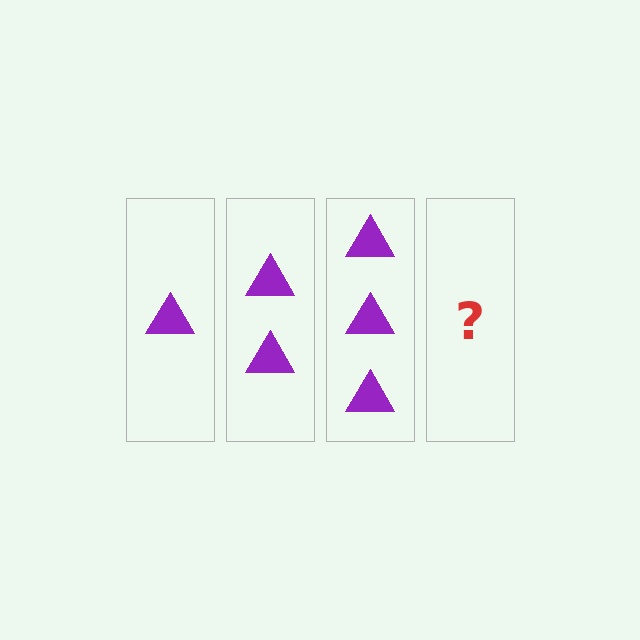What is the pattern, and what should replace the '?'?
The pattern is that each step adds one more triangle. The '?' should be 4 triangles.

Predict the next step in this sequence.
The next step is 4 triangles.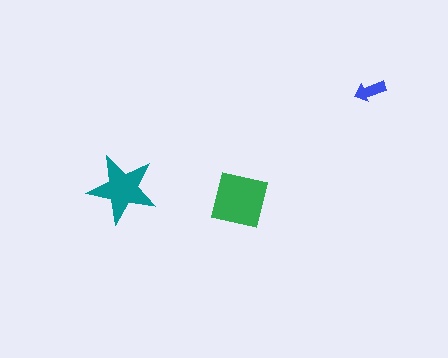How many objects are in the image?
There are 3 objects in the image.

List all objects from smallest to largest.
The blue arrow, the teal star, the green square.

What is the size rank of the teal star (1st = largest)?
2nd.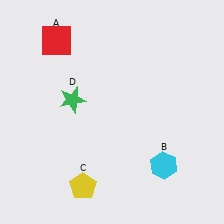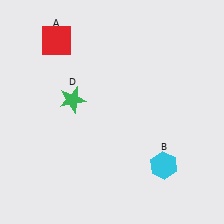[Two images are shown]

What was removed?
The yellow pentagon (C) was removed in Image 2.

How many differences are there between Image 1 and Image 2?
There is 1 difference between the two images.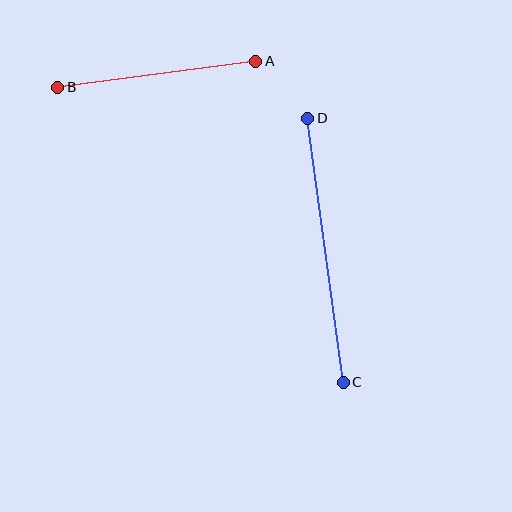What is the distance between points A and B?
The distance is approximately 200 pixels.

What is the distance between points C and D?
The distance is approximately 267 pixels.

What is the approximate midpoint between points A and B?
The midpoint is at approximately (157, 74) pixels.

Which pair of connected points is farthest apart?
Points C and D are farthest apart.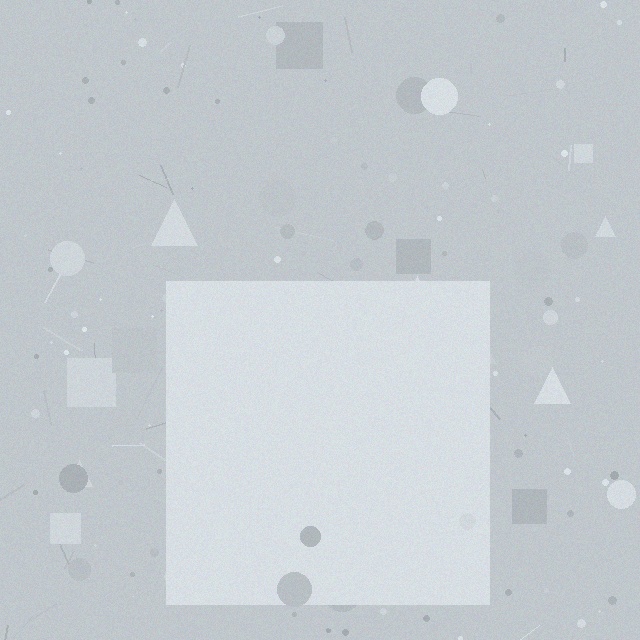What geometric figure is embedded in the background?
A square is embedded in the background.